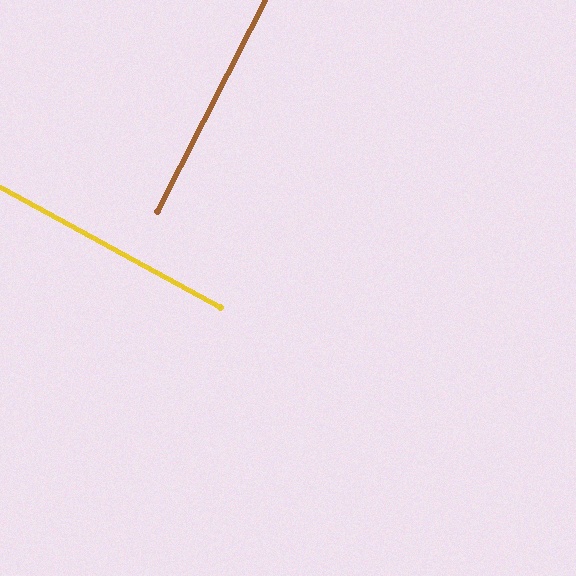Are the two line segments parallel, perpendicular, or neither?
Perpendicular — they meet at approximately 88°.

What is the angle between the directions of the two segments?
Approximately 88 degrees.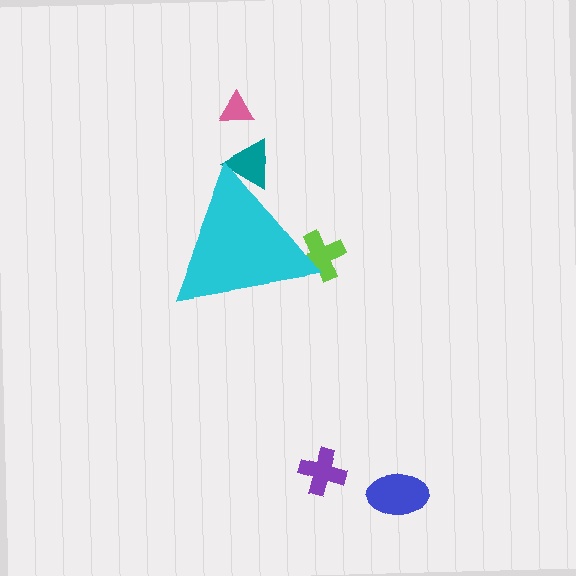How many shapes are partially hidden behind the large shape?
2 shapes are partially hidden.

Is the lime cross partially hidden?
Yes, the lime cross is partially hidden behind the cyan triangle.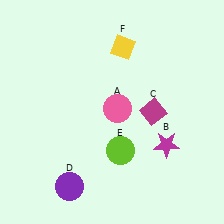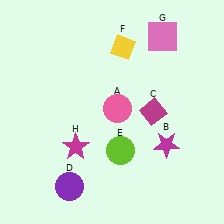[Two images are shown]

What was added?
A pink square (G), a magenta star (H) were added in Image 2.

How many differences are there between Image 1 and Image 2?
There are 2 differences between the two images.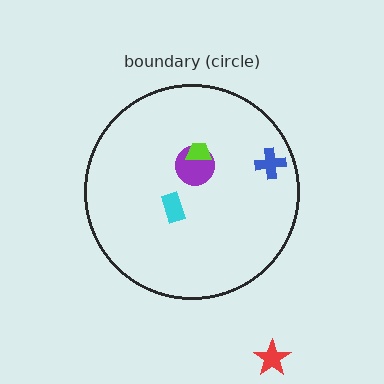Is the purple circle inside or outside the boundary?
Inside.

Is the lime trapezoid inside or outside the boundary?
Inside.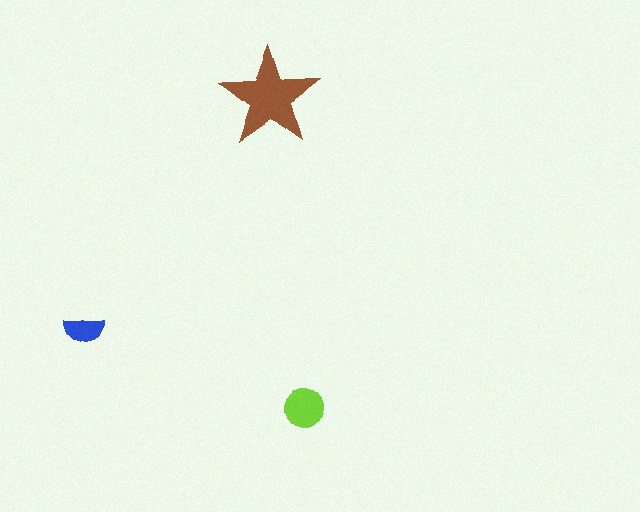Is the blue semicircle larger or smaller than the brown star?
Smaller.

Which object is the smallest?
The blue semicircle.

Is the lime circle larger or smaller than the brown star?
Smaller.